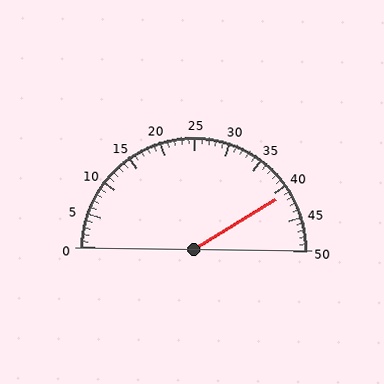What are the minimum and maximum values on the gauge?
The gauge ranges from 0 to 50.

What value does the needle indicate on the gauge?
The needle indicates approximately 41.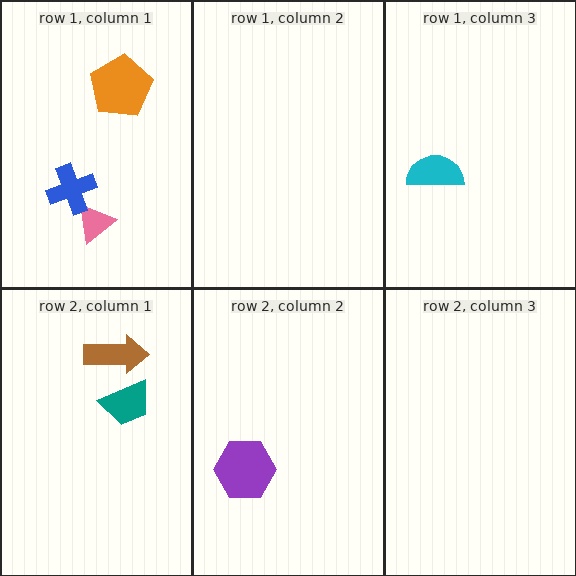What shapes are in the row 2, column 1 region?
The teal trapezoid, the brown arrow.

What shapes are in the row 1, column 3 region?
The cyan semicircle.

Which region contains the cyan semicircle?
The row 1, column 3 region.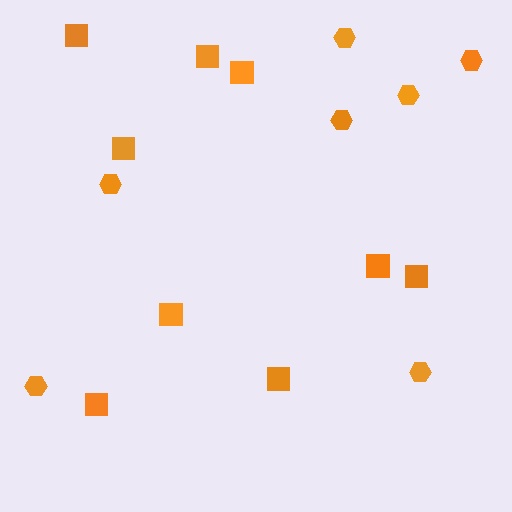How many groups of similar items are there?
There are 2 groups: one group of hexagons (7) and one group of squares (9).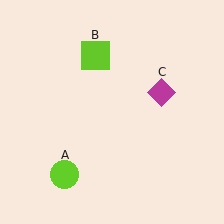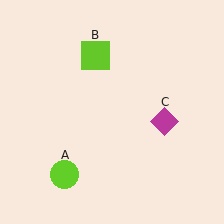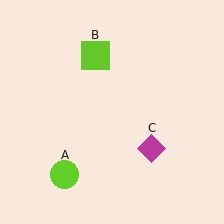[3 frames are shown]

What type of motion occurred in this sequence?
The magenta diamond (object C) rotated clockwise around the center of the scene.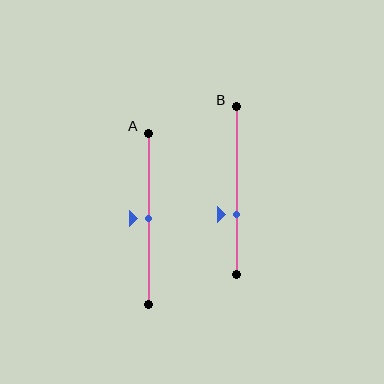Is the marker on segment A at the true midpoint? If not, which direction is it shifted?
Yes, the marker on segment A is at the true midpoint.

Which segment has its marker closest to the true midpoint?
Segment A has its marker closest to the true midpoint.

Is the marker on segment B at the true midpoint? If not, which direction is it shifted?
No, the marker on segment B is shifted downward by about 14% of the segment length.